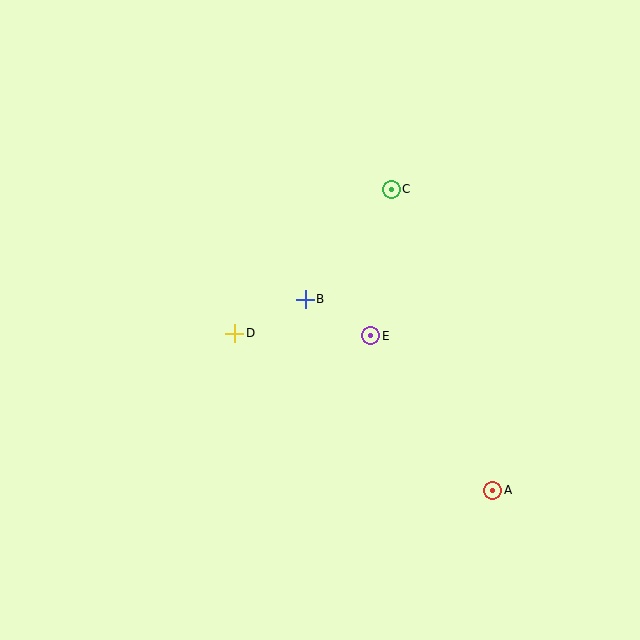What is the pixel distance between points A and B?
The distance between A and B is 268 pixels.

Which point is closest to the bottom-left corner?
Point D is closest to the bottom-left corner.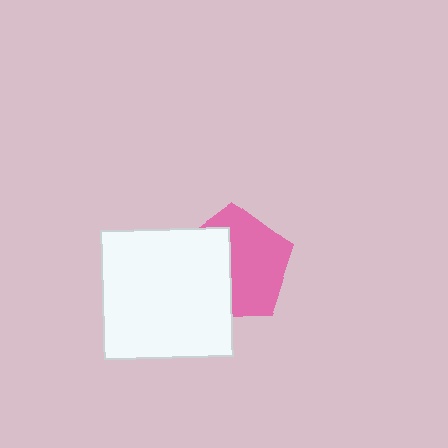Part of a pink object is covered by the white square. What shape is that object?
It is a pentagon.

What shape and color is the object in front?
The object in front is a white square.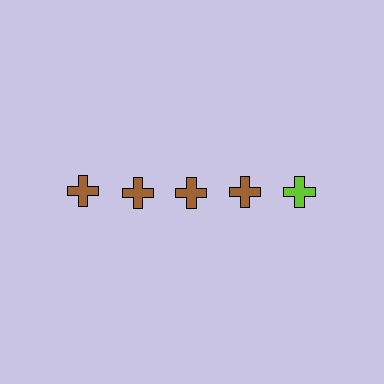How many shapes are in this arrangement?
There are 5 shapes arranged in a grid pattern.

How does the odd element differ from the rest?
It has a different color: lime instead of brown.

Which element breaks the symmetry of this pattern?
The lime cross in the top row, rightmost column breaks the symmetry. All other shapes are brown crosses.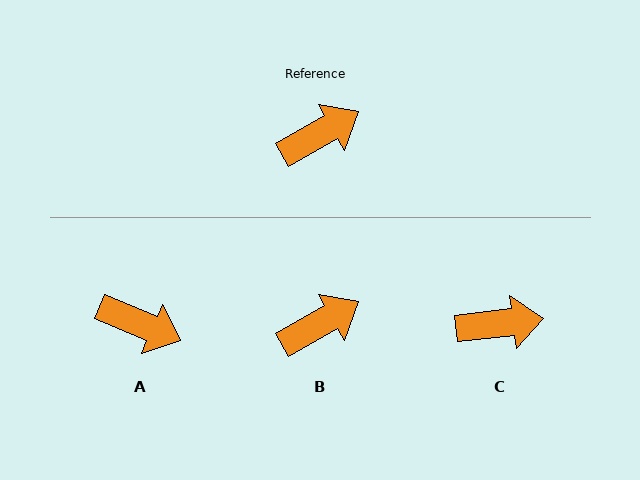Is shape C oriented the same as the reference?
No, it is off by about 23 degrees.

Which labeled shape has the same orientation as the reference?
B.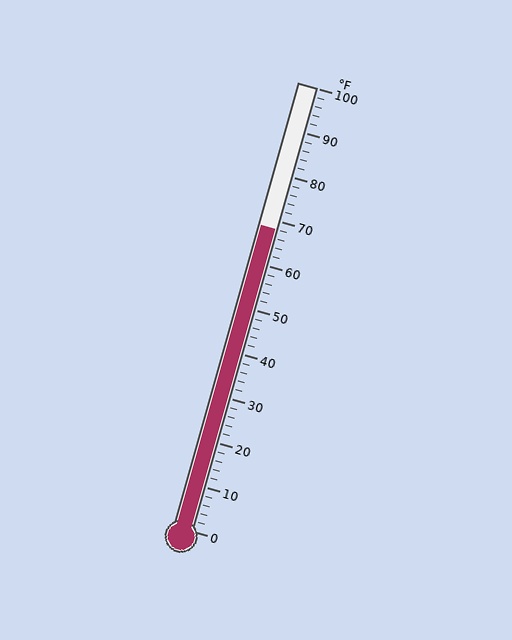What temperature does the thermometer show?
The thermometer shows approximately 68°F.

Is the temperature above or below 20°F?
The temperature is above 20°F.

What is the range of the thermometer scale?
The thermometer scale ranges from 0°F to 100°F.